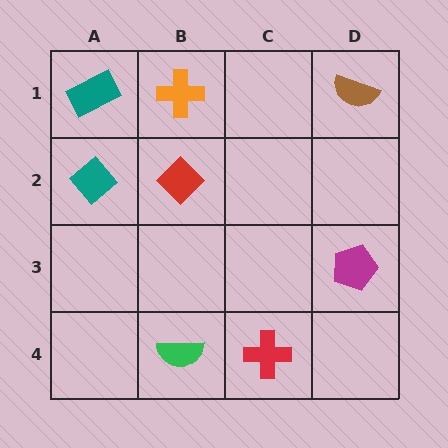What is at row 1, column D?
A brown semicircle.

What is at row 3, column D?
A magenta pentagon.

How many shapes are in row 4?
2 shapes.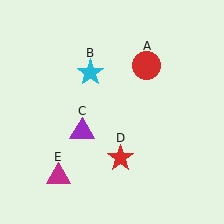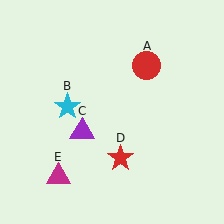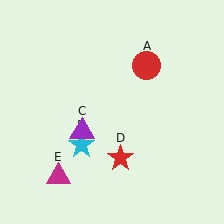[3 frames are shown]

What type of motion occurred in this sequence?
The cyan star (object B) rotated counterclockwise around the center of the scene.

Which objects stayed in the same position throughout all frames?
Red circle (object A) and purple triangle (object C) and red star (object D) and magenta triangle (object E) remained stationary.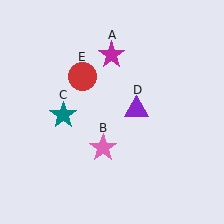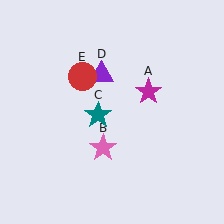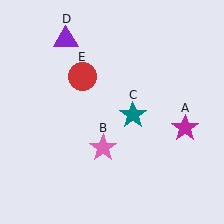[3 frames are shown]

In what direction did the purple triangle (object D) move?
The purple triangle (object D) moved up and to the left.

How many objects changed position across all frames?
3 objects changed position: magenta star (object A), teal star (object C), purple triangle (object D).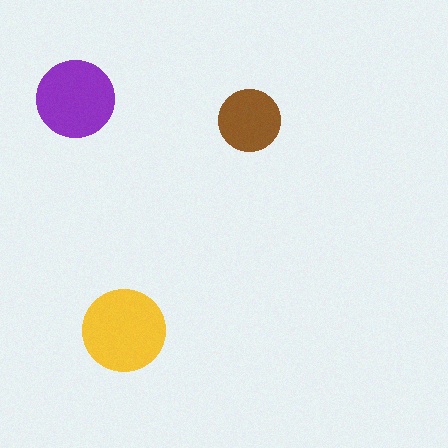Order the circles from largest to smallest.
the yellow one, the purple one, the brown one.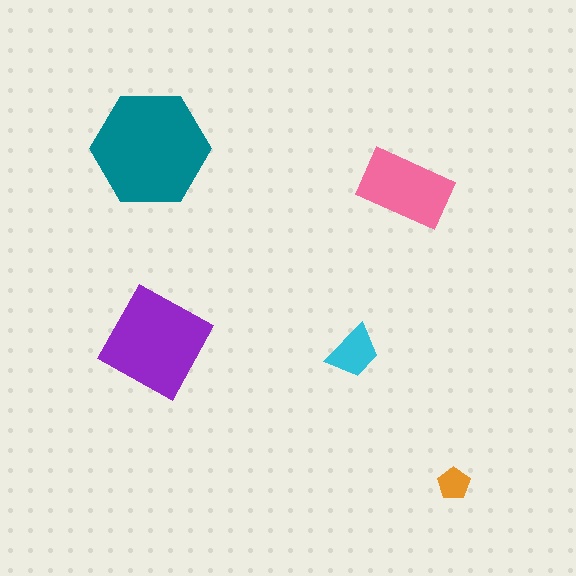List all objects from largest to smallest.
The teal hexagon, the purple diamond, the pink rectangle, the cyan trapezoid, the orange pentagon.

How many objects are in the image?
There are 5 objects in the image.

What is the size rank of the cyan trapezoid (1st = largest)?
4th.